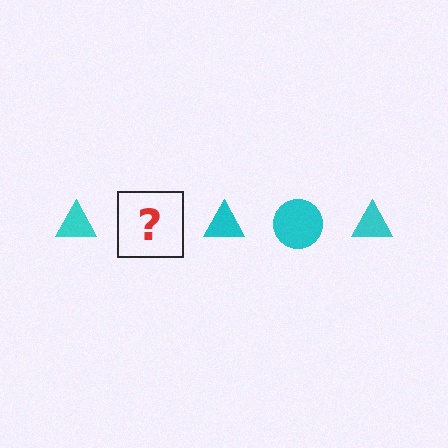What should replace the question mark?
The question mark should be replaced with a cyan circle.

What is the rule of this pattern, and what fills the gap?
The rule is that the pattern cycles through triangle, circle shapes in cyan. The gap should be filled with a cyan circle.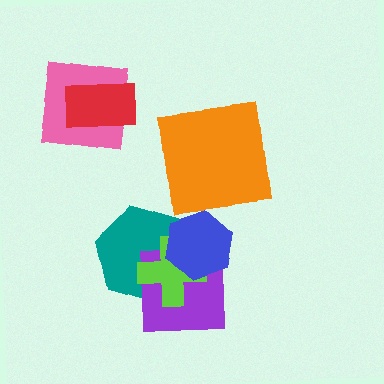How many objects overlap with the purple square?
3 objects overlap with the purple square.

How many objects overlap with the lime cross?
3 objects overlap with the lime cross.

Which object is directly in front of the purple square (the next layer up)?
The lime cross is directly in front of the purple square.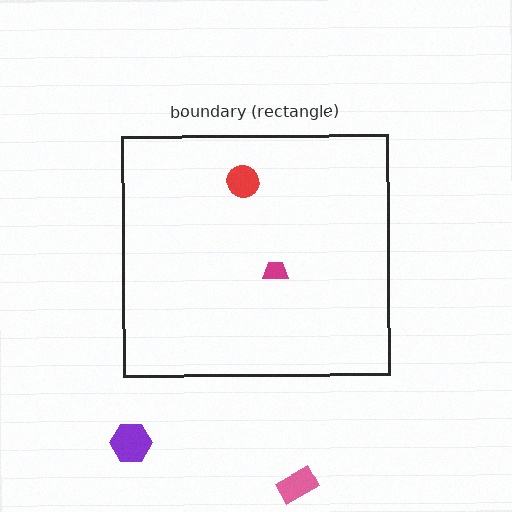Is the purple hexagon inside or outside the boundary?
Outside.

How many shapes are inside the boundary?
2 inside, 2 outside.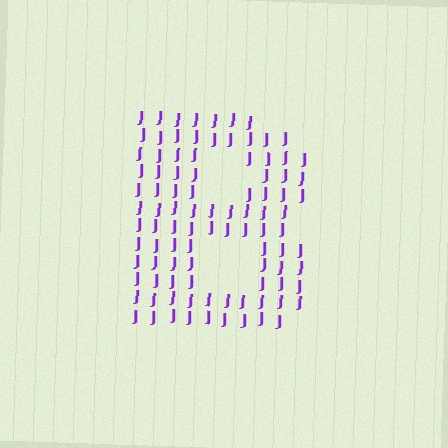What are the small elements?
The small elements are letter J's.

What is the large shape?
The large shape is the letter B.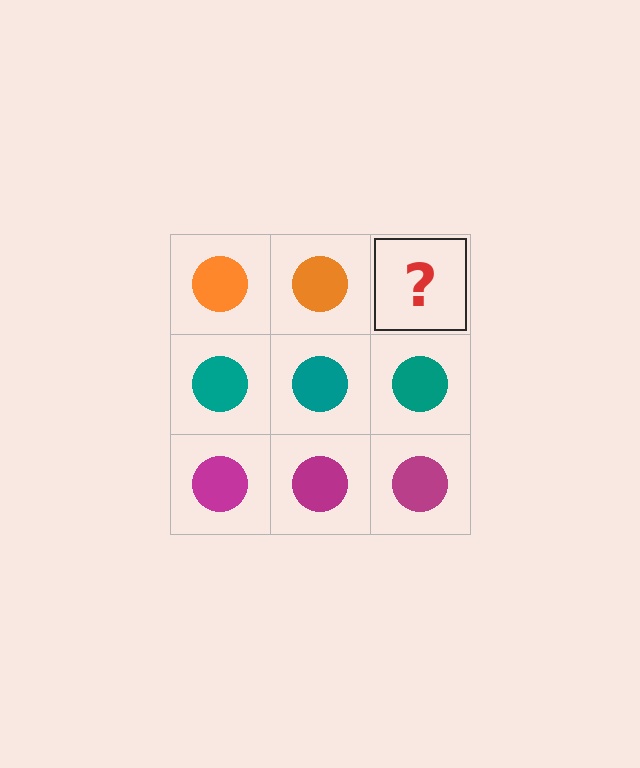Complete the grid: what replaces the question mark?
The question mark should be replaced with an orange circle.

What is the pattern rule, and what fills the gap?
The rule is that each row has a consistent color. The gap should be filled with an orange circle.